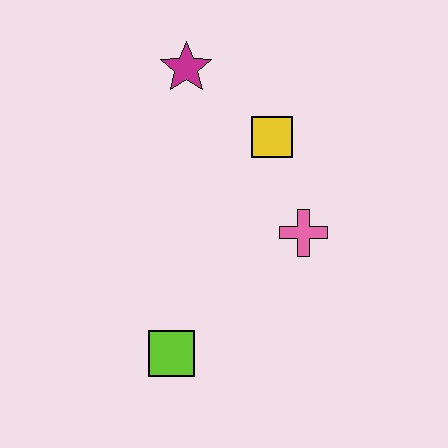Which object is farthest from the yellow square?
The lime square is farthest from the yellow square.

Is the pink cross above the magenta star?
No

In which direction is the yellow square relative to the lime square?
The yellow square is above the lime square.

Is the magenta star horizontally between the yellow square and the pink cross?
No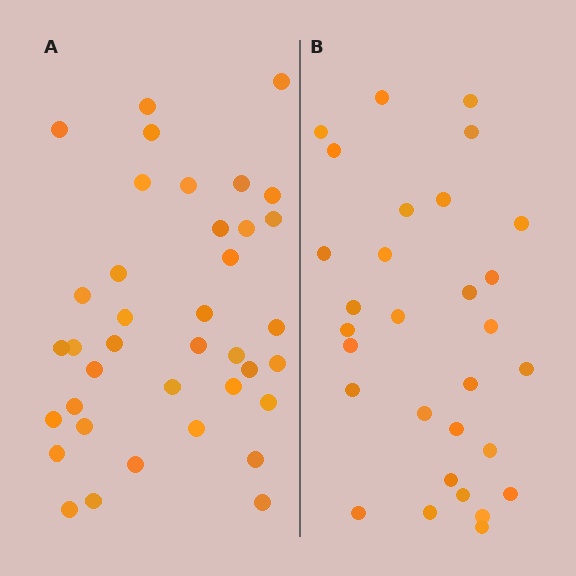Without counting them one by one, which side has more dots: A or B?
Region A (the left region) has more dots.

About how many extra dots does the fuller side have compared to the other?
Region A has roughly 8 or so more dots than region B.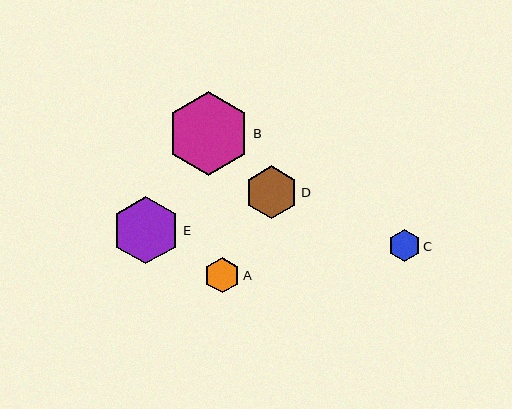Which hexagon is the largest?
Hexagon B is the largest with a size of approximately 83 pixels.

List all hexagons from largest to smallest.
From largest to smallest: B, E, D, A, C.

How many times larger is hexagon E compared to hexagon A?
Hexagon E is approximately 1.9 times the size of hexagon A.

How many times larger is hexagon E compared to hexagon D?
Hexagon E is approximately 1.3 times the size of hexagon D.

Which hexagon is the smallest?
Hexagon C is the smallest with a size of approximately 32 pixels.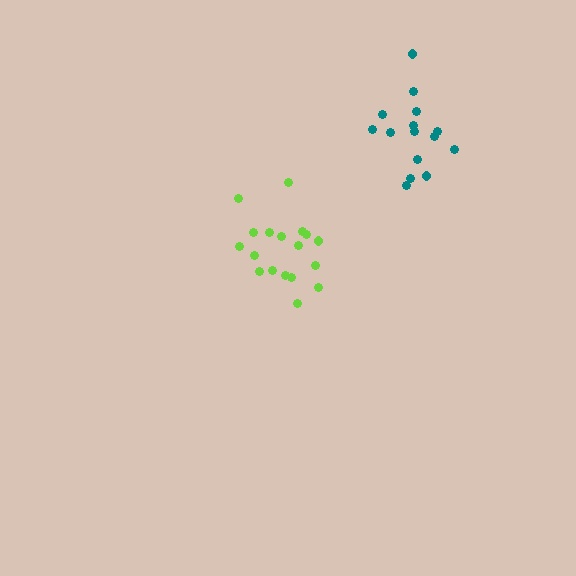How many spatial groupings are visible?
There are 2 spatial groupings.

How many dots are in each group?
Group 1: 18 dots, Group 2: 15 dots (33 total).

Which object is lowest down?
The lime cluster is bottommost.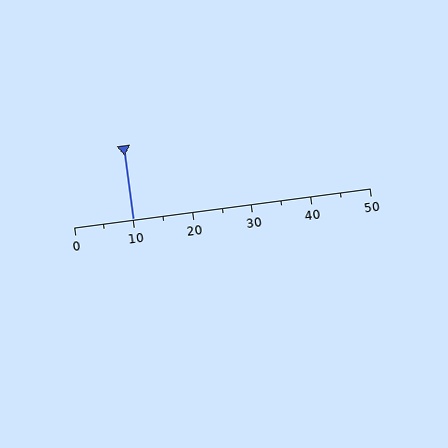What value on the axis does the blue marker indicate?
The marker indicates approximately 10.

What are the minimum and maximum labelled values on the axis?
The axis runs from 0 to 50.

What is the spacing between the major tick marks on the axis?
The major ticks are spaced 10 apart.